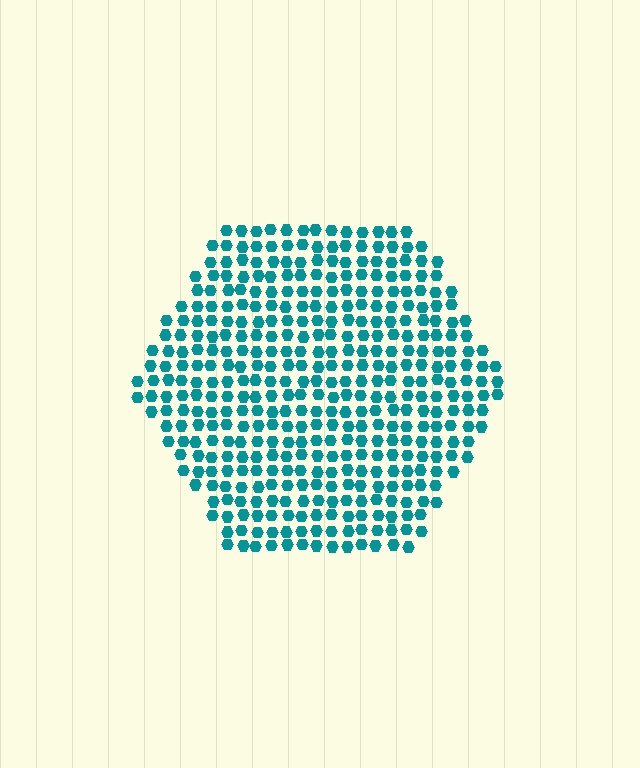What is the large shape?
The large shape is a hexagon.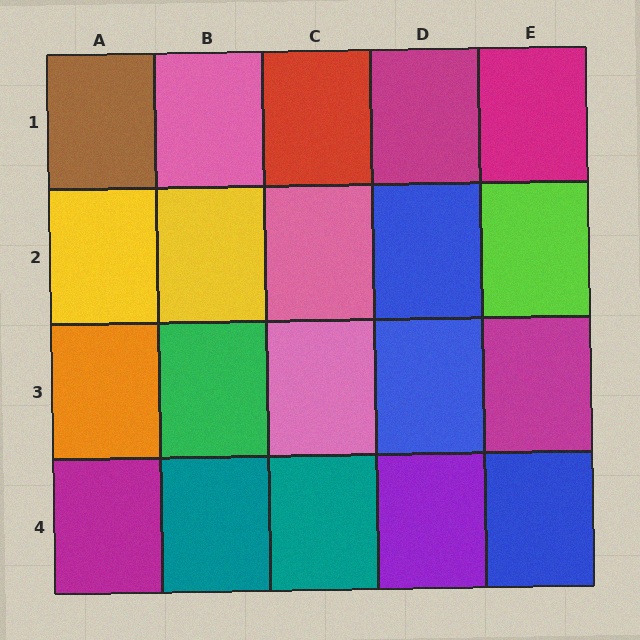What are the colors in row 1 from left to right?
Brown, pink, red, magenta, magenta.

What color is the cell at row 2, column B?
Yellow.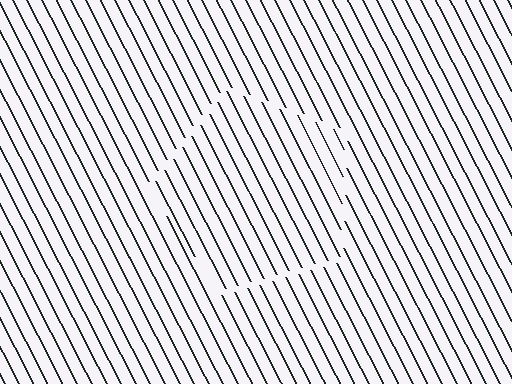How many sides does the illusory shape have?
5 sides — the line-ends trace a pentagon.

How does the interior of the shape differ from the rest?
The interior of the shape contains the same grating, shifted by half a period — the contour is defined by the phase discontinuity where line-ends from the inner and outer gratings abut.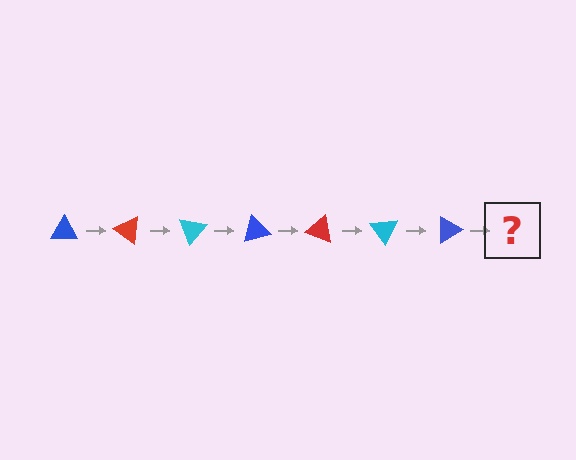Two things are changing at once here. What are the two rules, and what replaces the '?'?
The two rules are that it rotates 35 degrees each step and the color cycles through blue, red, and cyan. The '?' should be a red triangle, rotated 245 degrees from the start.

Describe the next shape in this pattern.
It should be a red triangle, rotated 245 degrees from the start.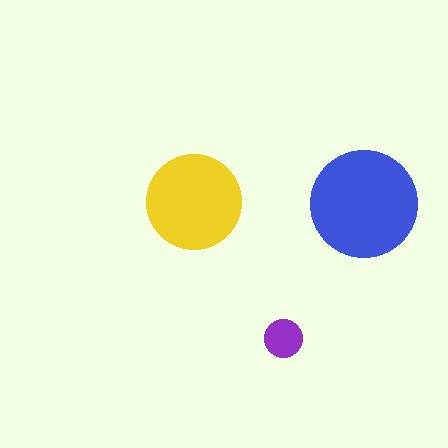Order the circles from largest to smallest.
the blue one, the yellow one, the purple one.